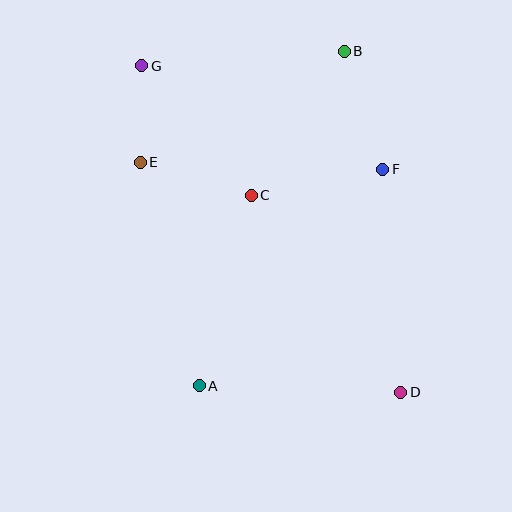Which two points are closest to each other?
Points E and G are closest to each other.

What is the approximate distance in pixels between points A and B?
The distance between A and B is approximately 365 pixels.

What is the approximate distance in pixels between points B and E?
The distance between B and E is approximately 232 pixels.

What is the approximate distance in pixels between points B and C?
The distance between B and C is approximately 172 pixels.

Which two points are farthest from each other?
Points D and G are farthest from each other.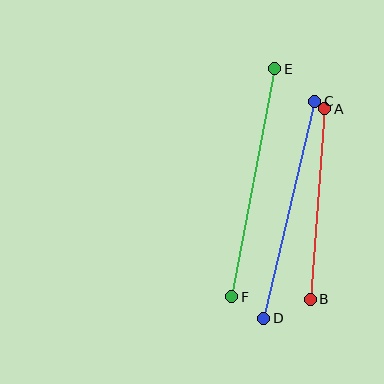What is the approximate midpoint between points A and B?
The midpoint is at approximately (317, 204) pixels.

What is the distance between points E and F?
The distance is approximately 232 pixels.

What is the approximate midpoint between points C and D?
The midpoint is at approximately (289, 210) pixels.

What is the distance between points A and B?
The distance is approximately 191 pixels.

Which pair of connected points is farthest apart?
Points E and F are farthest apart.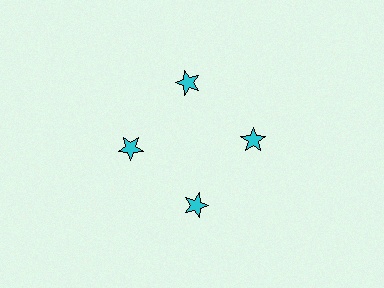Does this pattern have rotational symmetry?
Yes, this pattern has 4-fold rotational symmetry. It looks the same after rotating 90 degrees around the center.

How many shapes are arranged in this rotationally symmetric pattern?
There are 4 shapes, arranged in 4 groups of 1.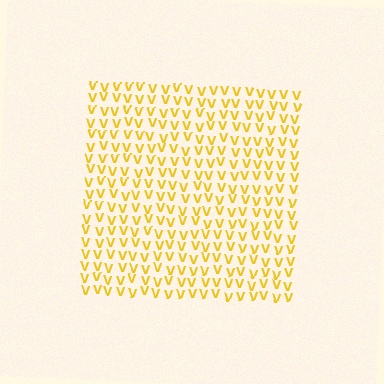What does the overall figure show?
The overall figure shows a square.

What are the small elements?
The small elements are letter V's.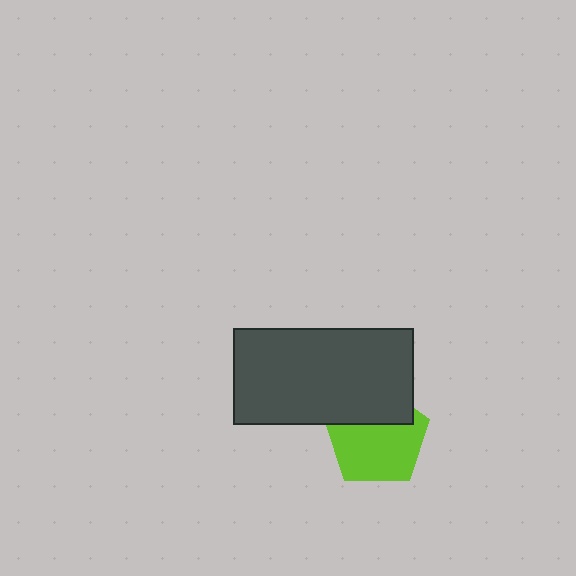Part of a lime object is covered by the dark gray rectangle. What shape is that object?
It is a pentagon.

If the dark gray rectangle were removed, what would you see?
You would see the complete lime pentagon.